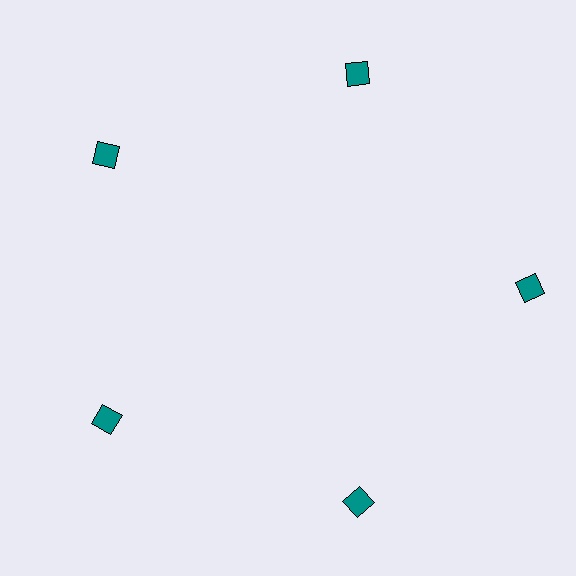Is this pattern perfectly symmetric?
No. The 5 teal diamonds are arranged in a ring, but one element near the 3 o'clock position is pushed outward from the center, breaking the 5-fold rotational symmetry.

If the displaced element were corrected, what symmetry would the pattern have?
It would have 5-fold rotational symmetry — the pattern would map onto itself every 72 degrees.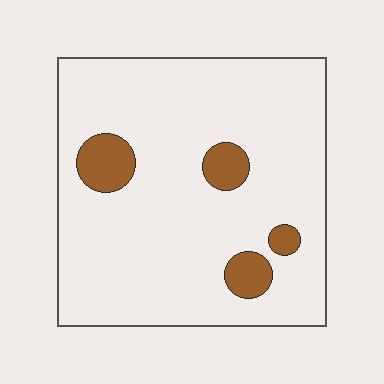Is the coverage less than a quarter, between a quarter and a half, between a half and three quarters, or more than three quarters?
Less than a quarter.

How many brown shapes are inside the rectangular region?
4.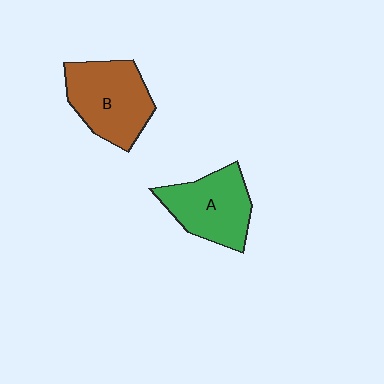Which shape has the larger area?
Shape B (brown).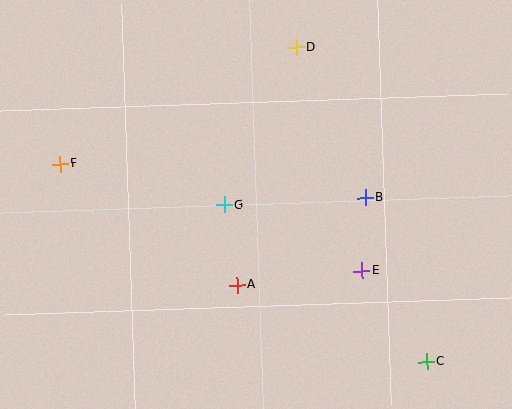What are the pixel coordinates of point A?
Point A is at (237, 285).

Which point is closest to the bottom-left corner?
Point F is closest to the bottom-left corner.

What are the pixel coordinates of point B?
Point B is at (365, 198).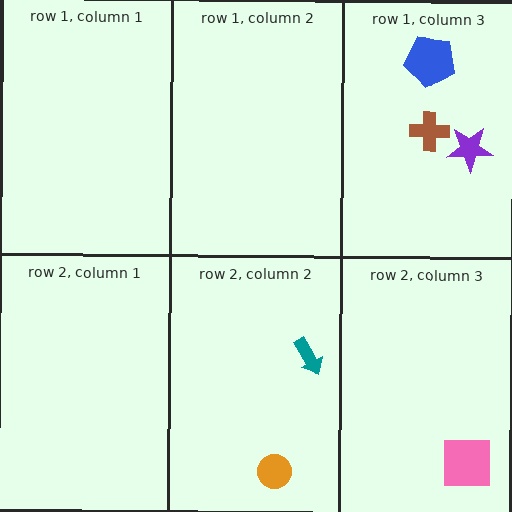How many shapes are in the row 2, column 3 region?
1.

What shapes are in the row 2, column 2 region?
The teal arrow, the orange circle.